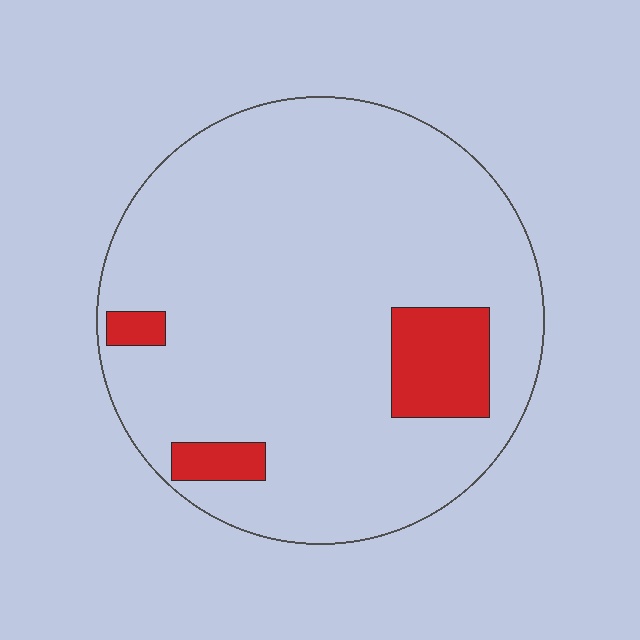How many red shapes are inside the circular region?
3.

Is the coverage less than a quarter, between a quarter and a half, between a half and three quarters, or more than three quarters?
Less than a quarter.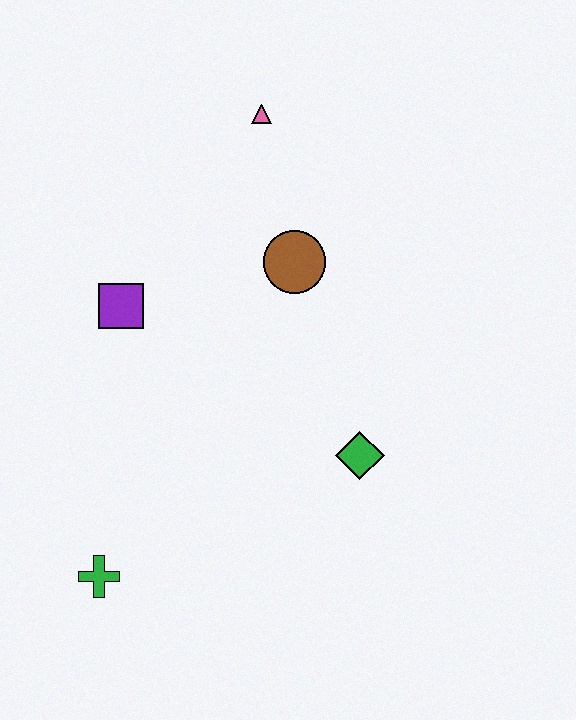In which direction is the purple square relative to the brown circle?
The purple square is to the left of the brown circle.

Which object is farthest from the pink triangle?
The green cross is farthest from the pink triangle.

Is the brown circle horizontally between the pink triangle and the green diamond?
Yes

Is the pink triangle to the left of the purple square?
No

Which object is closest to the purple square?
The brown circle is closest to the purple square.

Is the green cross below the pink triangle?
Yes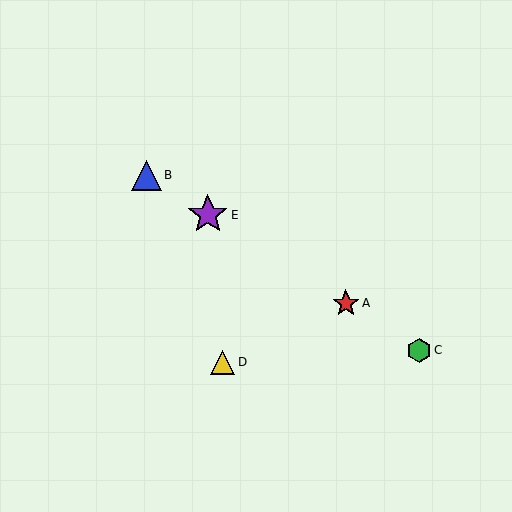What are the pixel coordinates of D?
Object D is at (223, 362).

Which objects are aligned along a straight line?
Objects A, B, C, E are aligned along a straight line.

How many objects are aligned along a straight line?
4 objects (A, B, C, E) are aligned along a straight line.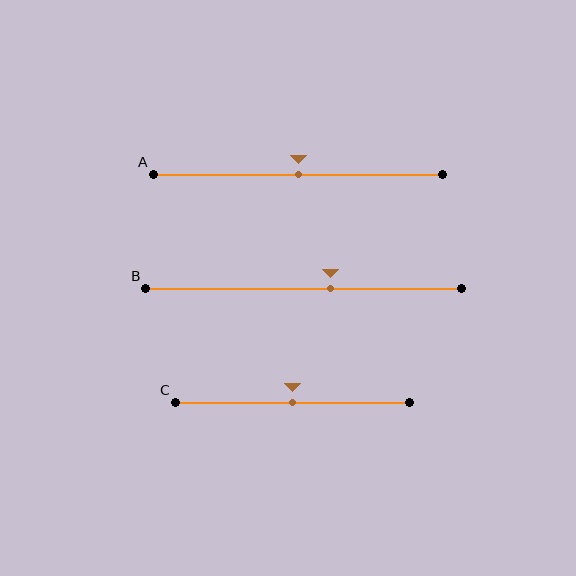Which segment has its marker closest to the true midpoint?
Segment A has its marker closest to the true midpoint.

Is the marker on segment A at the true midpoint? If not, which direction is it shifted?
Yes, the marker on segment A is at the true midpoint.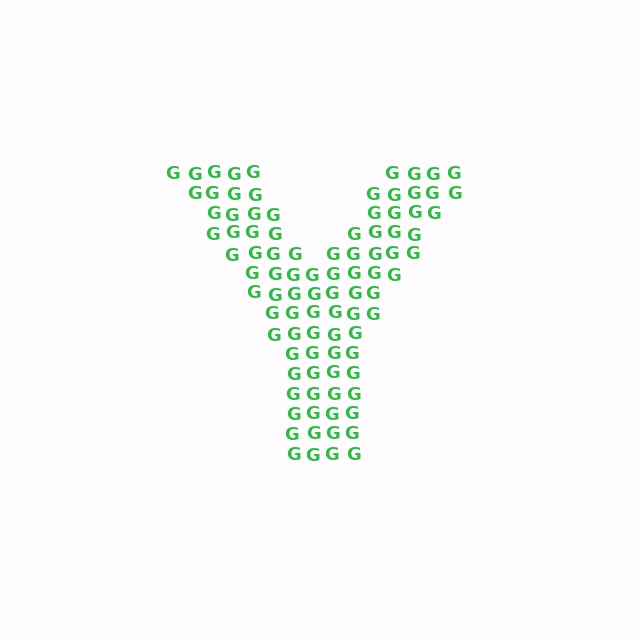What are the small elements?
The small elements are letter G's.